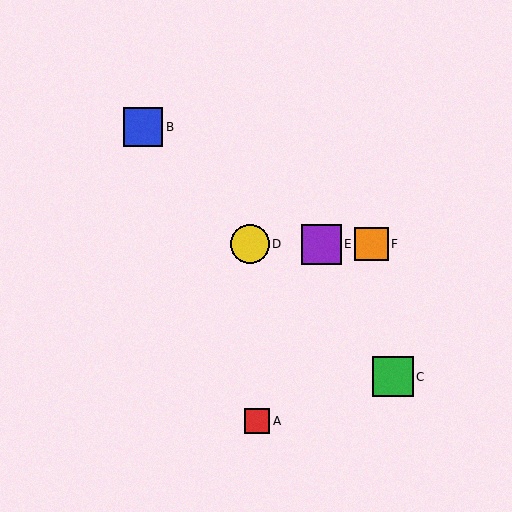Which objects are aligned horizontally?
Objects D, E, F are aligned horizontally.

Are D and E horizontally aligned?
Yes, both are at y≈244.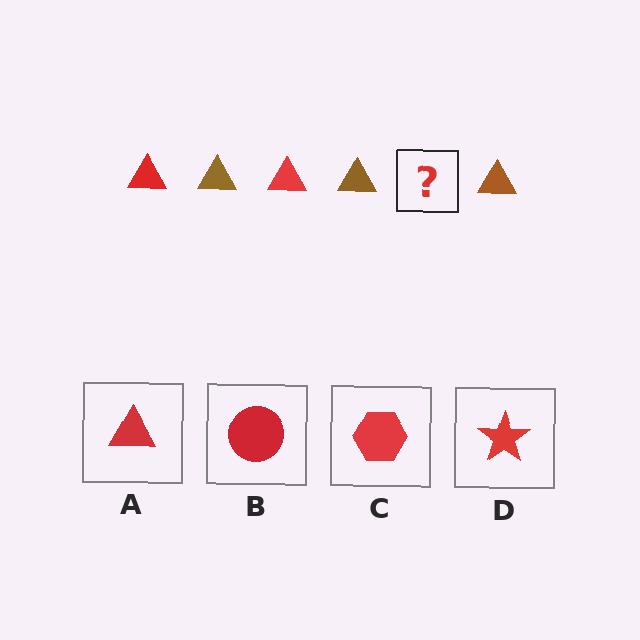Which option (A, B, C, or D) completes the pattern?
A.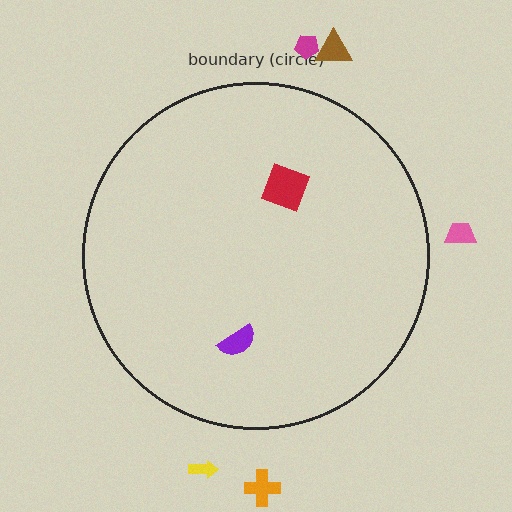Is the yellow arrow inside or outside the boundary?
Outside.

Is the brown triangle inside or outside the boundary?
Outside.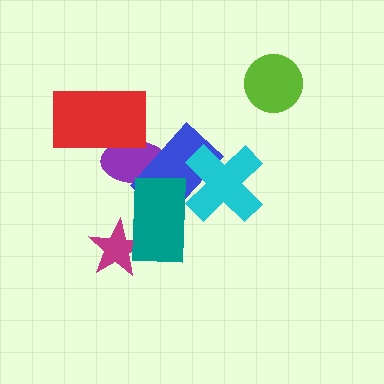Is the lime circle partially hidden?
No, no other shape covers it.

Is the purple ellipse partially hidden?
Yes, it is partially covered by another shape.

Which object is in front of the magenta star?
The teal rectangle is in front of the magenta star.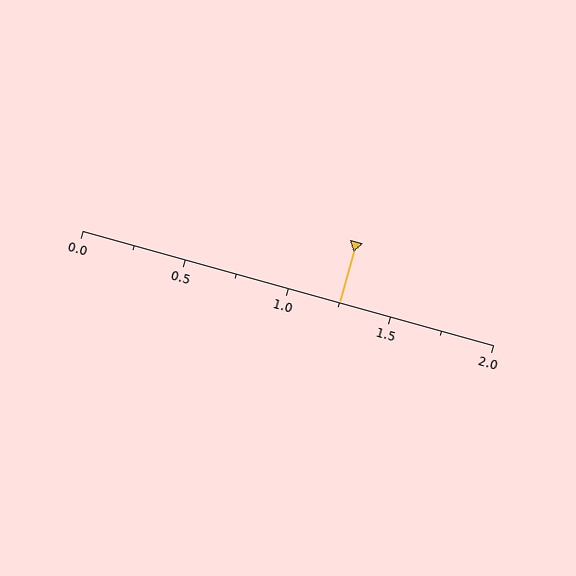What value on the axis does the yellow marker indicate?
The marker indicates approximately 1.25.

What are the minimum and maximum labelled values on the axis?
The axis runs from 0.0 to 2.0.